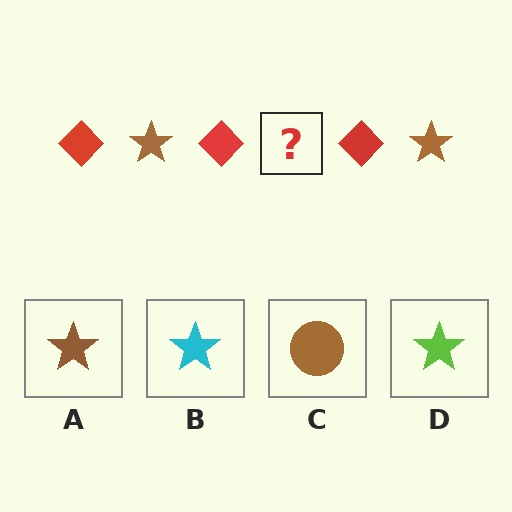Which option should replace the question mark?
Option A.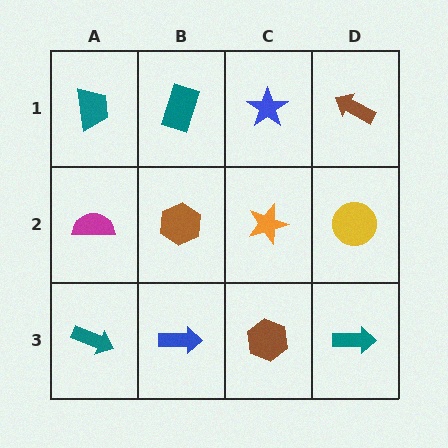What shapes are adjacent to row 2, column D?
A brown arrow (row 1, column D), a teal arrow (row 3, column D), an orange star (row 2, column C).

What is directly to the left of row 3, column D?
A brown hexagon.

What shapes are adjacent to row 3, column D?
A yellow circle (row 2, column D), a brown hexagon (row 3, column C).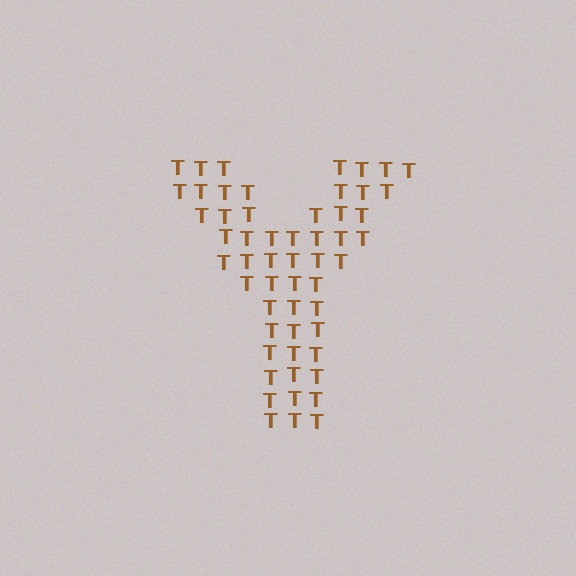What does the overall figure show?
The overall figure shows the letter Y.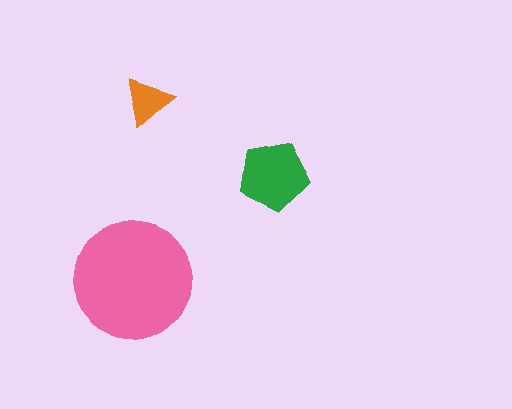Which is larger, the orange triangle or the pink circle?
The pink circle.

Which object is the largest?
The pink circle.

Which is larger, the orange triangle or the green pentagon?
The green pentagon.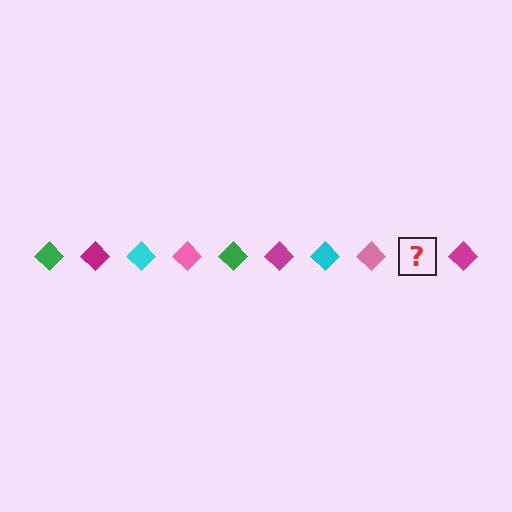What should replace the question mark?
The question mark should be replaced with a green diamond.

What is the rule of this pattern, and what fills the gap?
The rule is that the pattern cycles through green, magenta, cyan, pink diamonds. The gap should be filled with a green diamond.